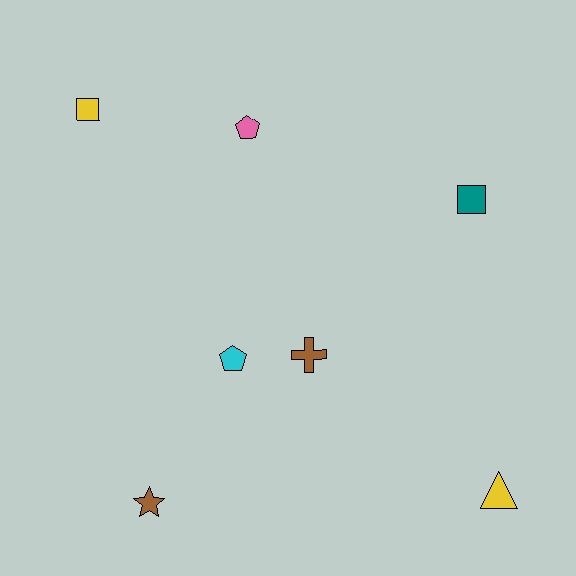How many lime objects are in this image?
There are no lime objects.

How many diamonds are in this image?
There are no diamonds.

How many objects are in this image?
There are 7 objects.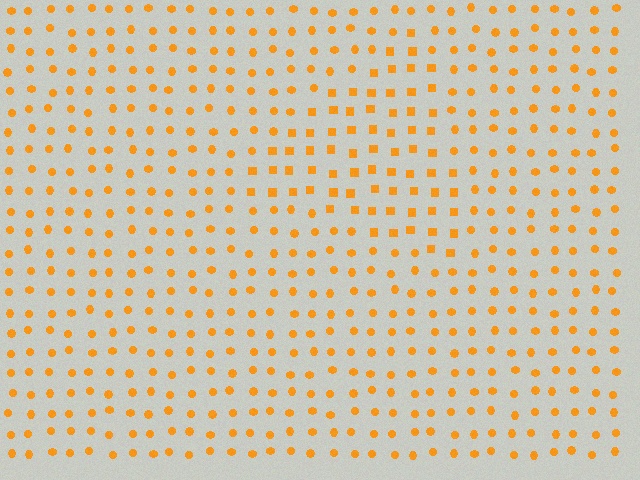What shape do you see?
I see a triangle.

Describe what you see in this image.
The image is filled with small orange elements arranged in a uniform grid. A triangle-shaped region contains squares, while the surrounding area contains circles. The boundary is defined purely by the change in element shape.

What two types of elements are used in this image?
The image uses squares inside the triangle region and circles outside it.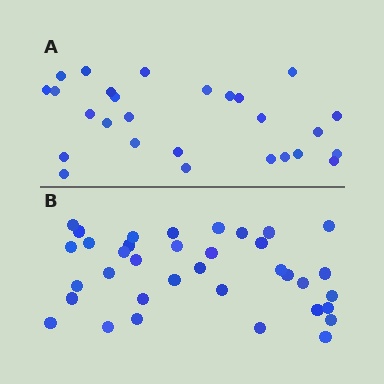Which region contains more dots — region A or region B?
Region B (the bottom region) has more dots.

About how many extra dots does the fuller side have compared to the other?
Region B has roughly 8 or so more dots than region A.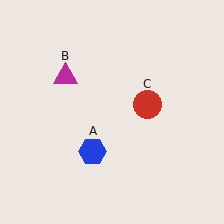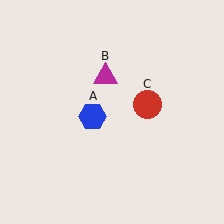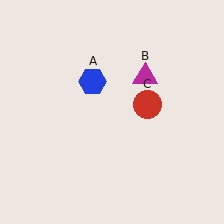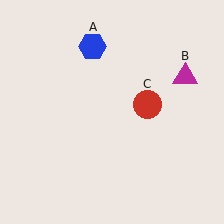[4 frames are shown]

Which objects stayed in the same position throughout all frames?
Red circle (object C) remained stationary.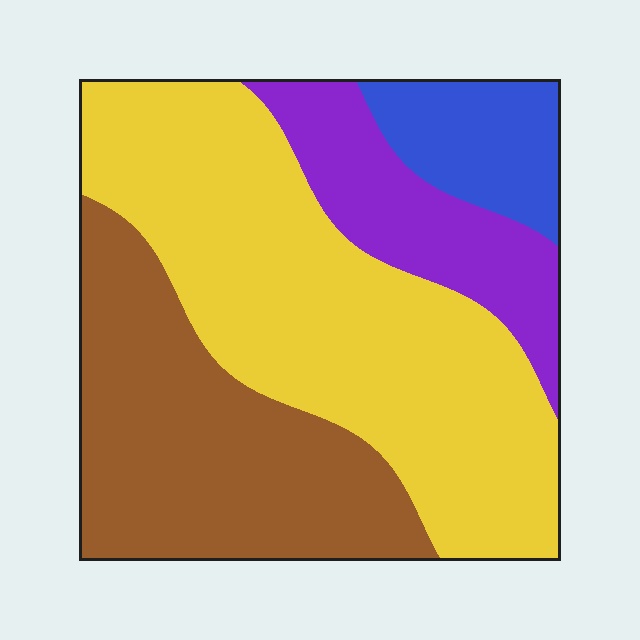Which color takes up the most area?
Yellow, at roughly 45%.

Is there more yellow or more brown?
Yellow.